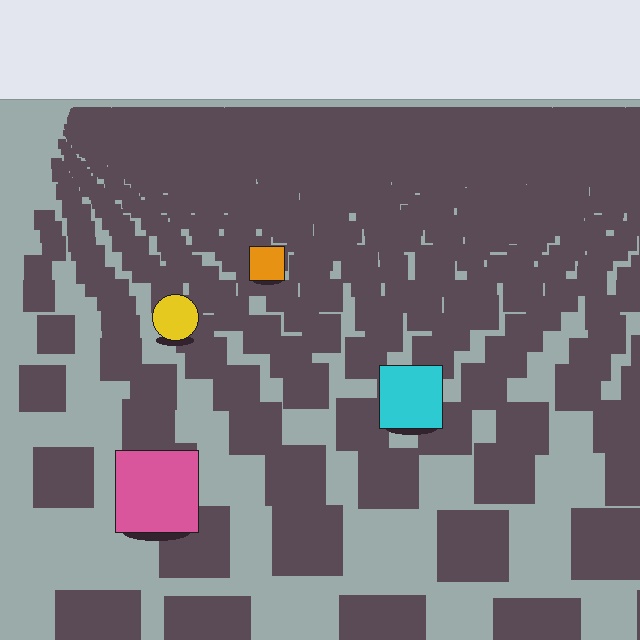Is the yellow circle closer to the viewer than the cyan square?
No. The cyan square is closer — you can tell from the texture gradient: the ground texture is coarser near it.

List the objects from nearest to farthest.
From nearest to farthest: the pink square, the cyan square, the yellow circle, the orange square.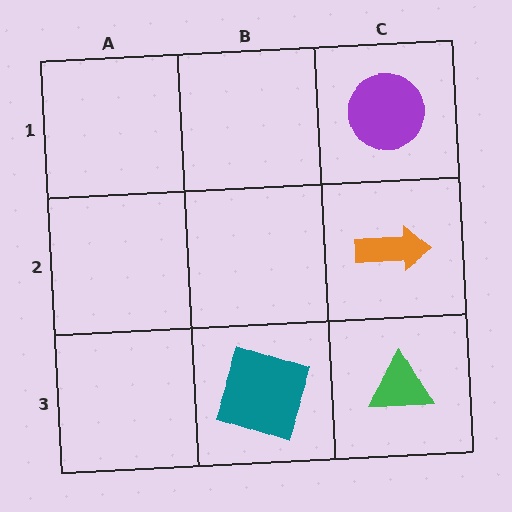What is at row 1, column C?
A purple circle.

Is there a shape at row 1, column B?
No, that cell is empty.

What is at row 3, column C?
A green triangle.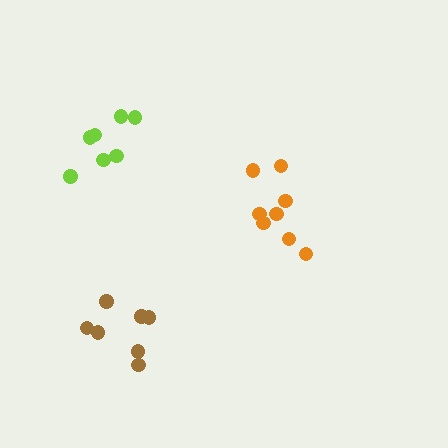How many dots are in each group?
Group 1: 8 dots, Group 2: 7 dots, Group 3: 7 dots (22 total).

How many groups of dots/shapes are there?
There are 3 groups.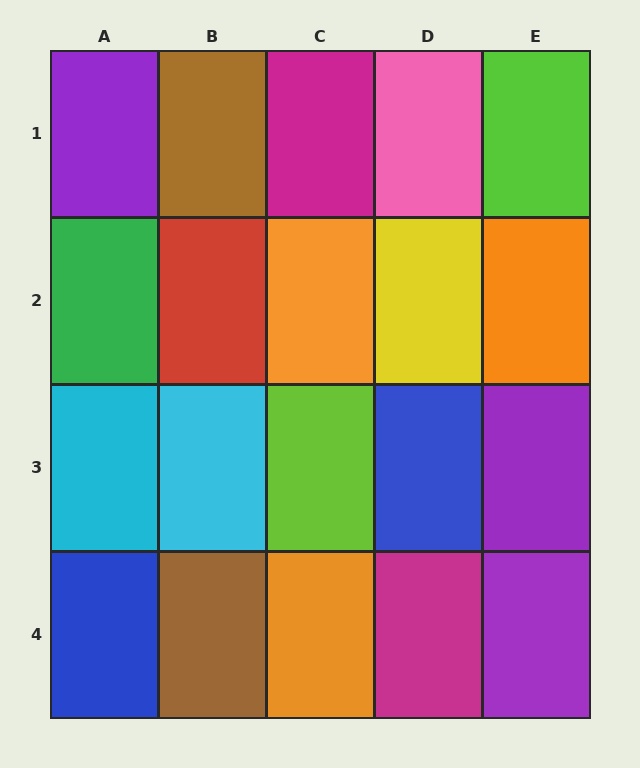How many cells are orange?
3 cells are orange.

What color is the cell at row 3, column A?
Cyan.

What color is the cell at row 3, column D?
Blue.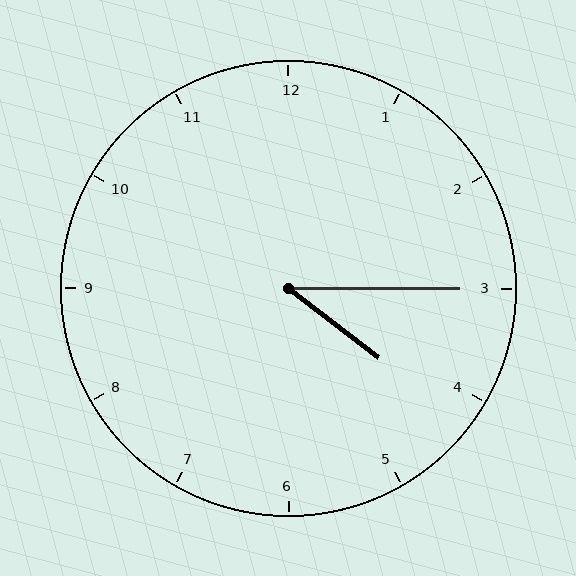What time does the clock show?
4:15.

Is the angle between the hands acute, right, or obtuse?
It is acute.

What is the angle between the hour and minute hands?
Approximately 38 degrees.